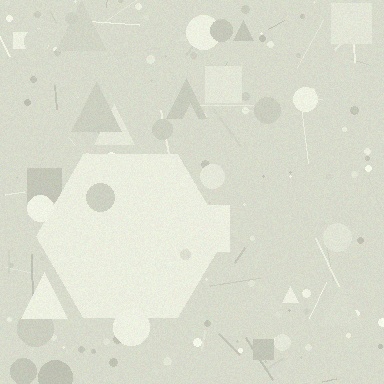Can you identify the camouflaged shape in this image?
The camouflaged shape is a hexagon.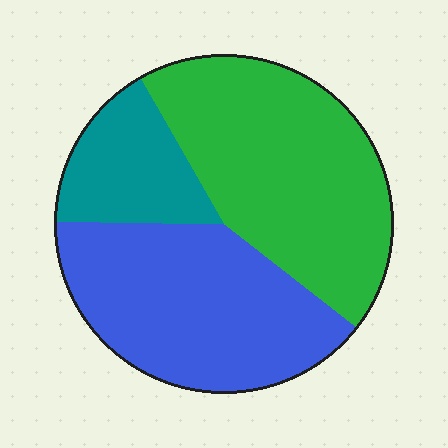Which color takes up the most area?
Green, at roughly 45%.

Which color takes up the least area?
Teal, at roughly 15%.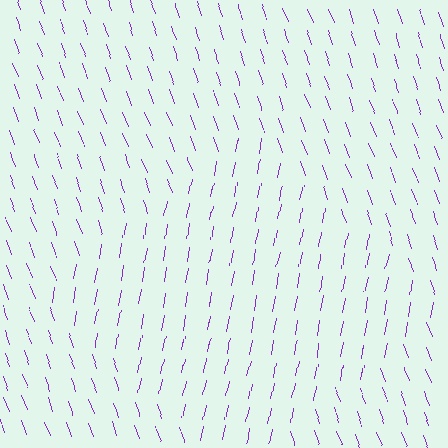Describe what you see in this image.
The image is filled with small purple line segments. A diamond region in the image has lines oriented differently from the surrounding lines, creating a visible texture boundary.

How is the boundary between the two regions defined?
The boundary is defined purely by a change in line orientation (approximately 32 degrees difference). All lines are the same color and thickness.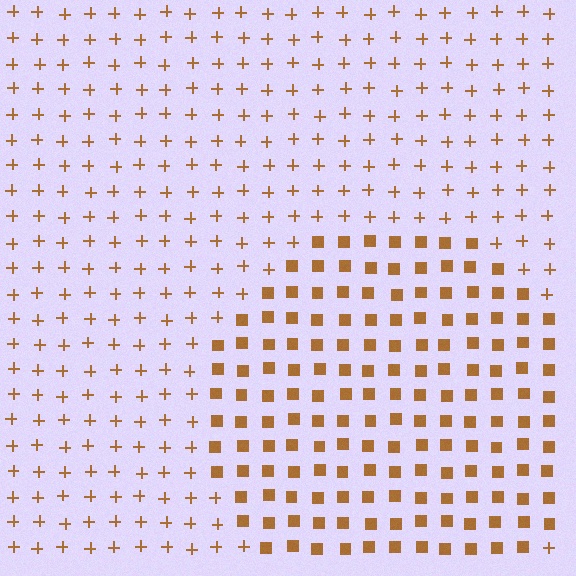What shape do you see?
I see a circle.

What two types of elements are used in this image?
The image uses squares inside the circle region and plus signs outside it.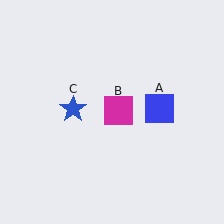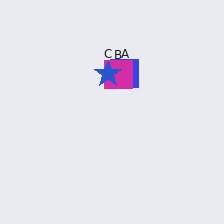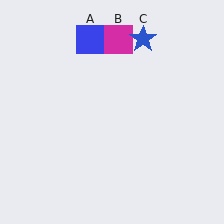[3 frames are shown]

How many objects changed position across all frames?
3 objects changed position: blue square (object A), magenta square (object B), blue star (object C).